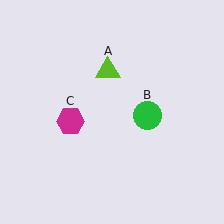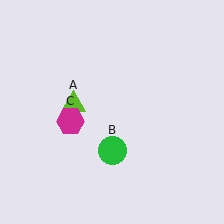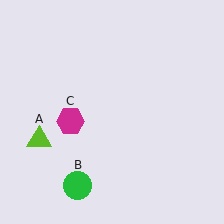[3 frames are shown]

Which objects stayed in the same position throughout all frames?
Magenta hexagon (object C) remained stationary.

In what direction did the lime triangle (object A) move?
The lime triangle (object A) moved down and to the left.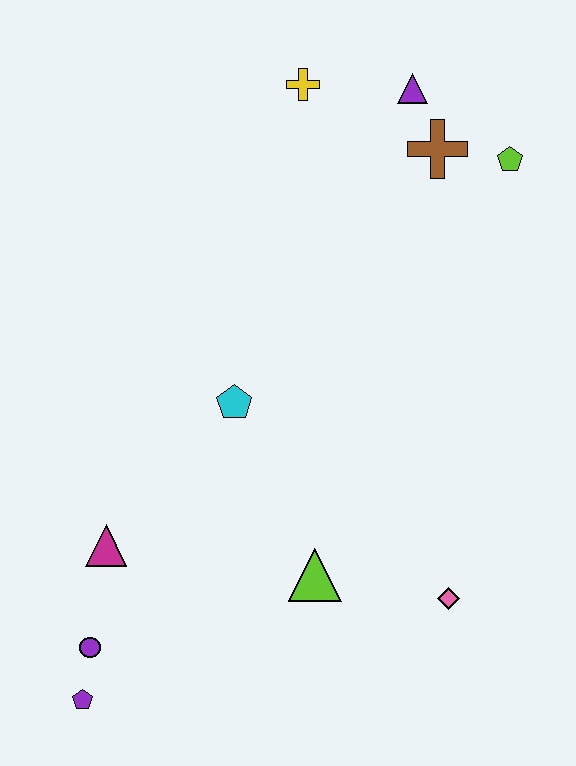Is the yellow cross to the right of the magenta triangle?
Yes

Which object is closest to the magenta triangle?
The purple circle is closest to the magenta triangle.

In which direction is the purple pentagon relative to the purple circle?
The purple pentagon is below the purple circle.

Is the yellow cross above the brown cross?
Yes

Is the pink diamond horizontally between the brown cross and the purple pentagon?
No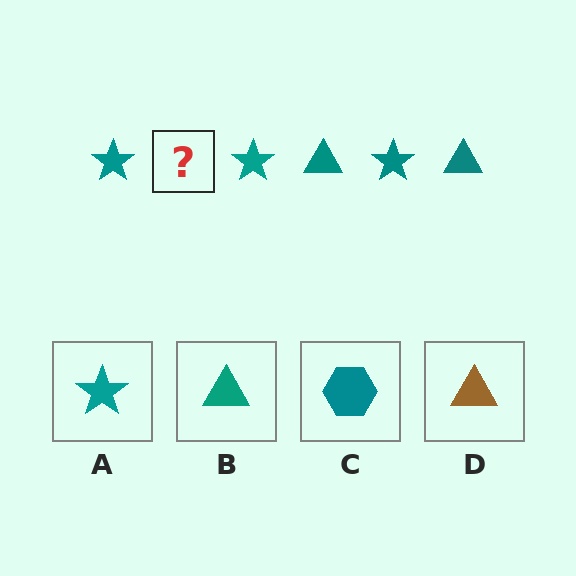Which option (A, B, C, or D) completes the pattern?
B.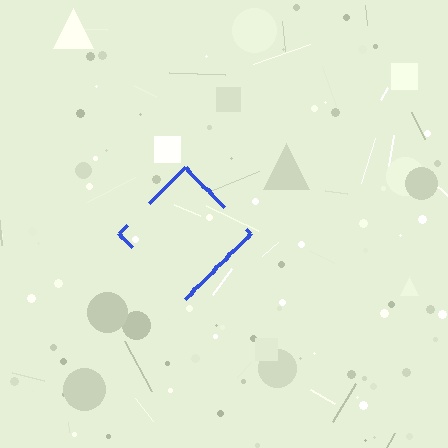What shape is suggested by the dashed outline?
The dashed outline suggests a diamond.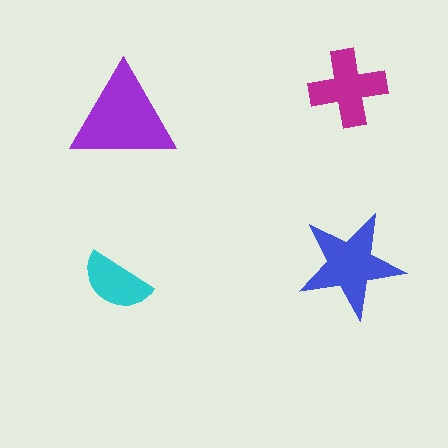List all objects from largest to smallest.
The purple triangle, the blue star, the magenta cross, the cyan semicircle.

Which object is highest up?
The magenta cross is topmost.